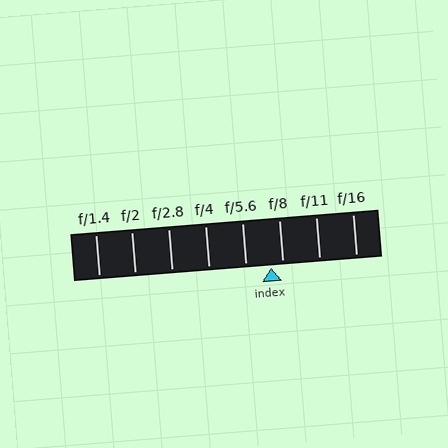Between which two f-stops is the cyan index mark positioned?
The index mark is between f/5.6 and f/8.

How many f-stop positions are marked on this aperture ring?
There are 8 f-stop positions marked.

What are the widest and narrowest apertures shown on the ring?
The widest aperture shown is f/1.4 and the narrowest is f/16.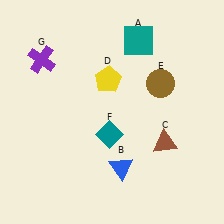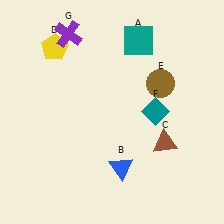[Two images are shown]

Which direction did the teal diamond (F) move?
The teal diamond (F) moved right.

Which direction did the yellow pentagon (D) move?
The yellow pentagon (D) moved left.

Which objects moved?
The objects that moved are: the yellow pentagon (D), the teal diamond (F), the purple cross (G).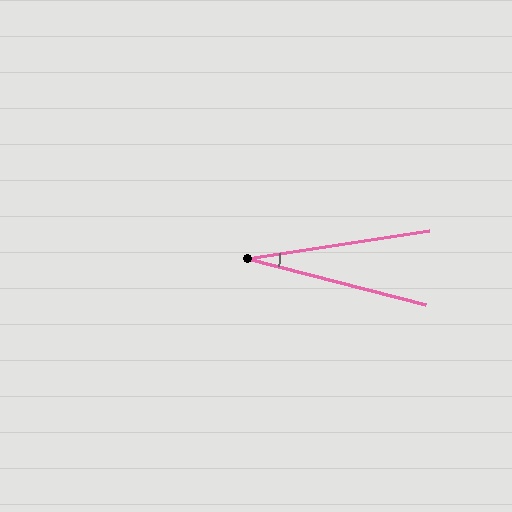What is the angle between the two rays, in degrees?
Approximately 23 degrees.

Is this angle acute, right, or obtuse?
It is acute.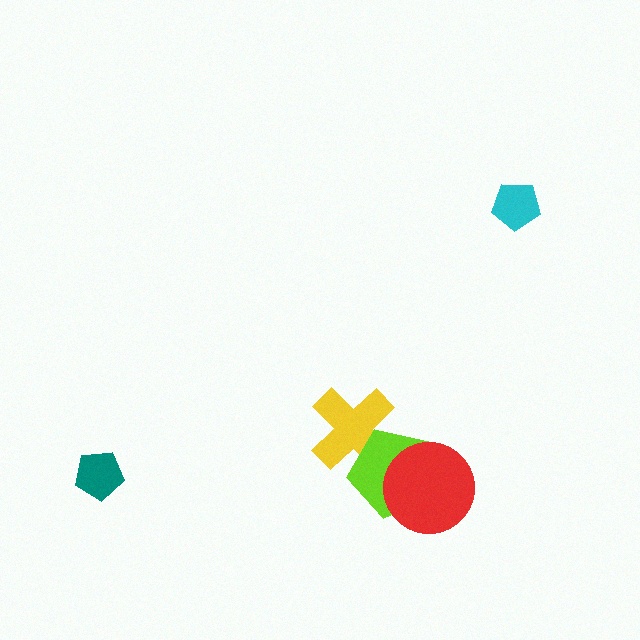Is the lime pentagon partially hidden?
Yes, it is partially covered by another shape.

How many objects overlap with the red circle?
1 object overlaps with the red circle.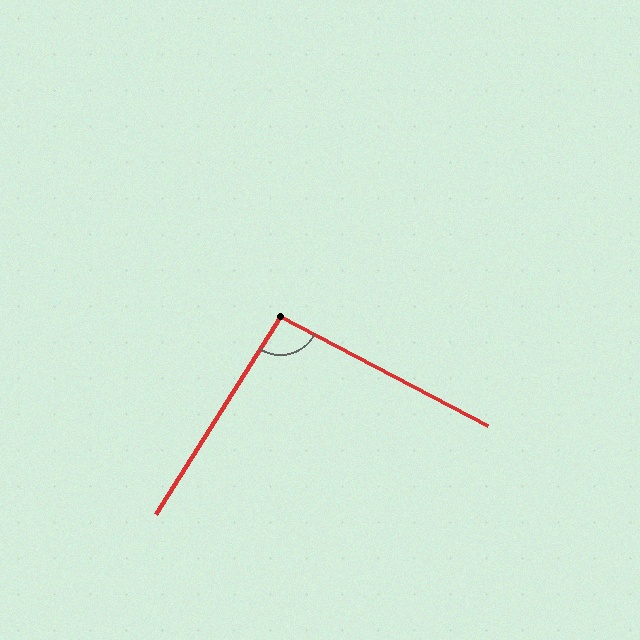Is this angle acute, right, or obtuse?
It is approximately a right angle.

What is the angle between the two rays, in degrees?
Approximately 95 degrees.